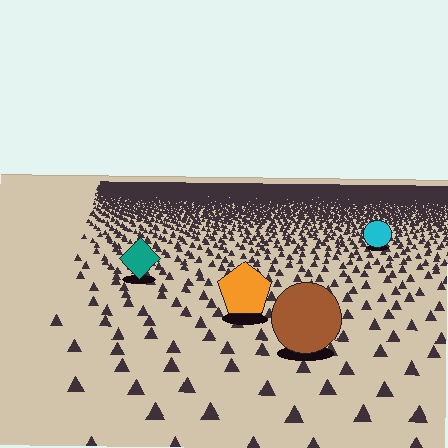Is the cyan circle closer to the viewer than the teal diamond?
No. The teal diamond is closer — you can tell from the texture gradient: the ground texture is coarser near it.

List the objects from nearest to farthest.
From nearest to farthest: the brown circle, the orange pentagon, the teal diamond, the cyan circle.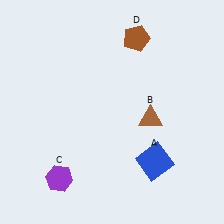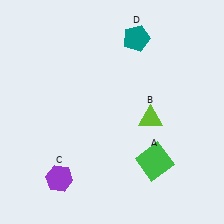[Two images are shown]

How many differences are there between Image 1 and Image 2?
There are 3 differences between the two images.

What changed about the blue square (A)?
In Image 1, A is blue. In Image 2, it changed to green.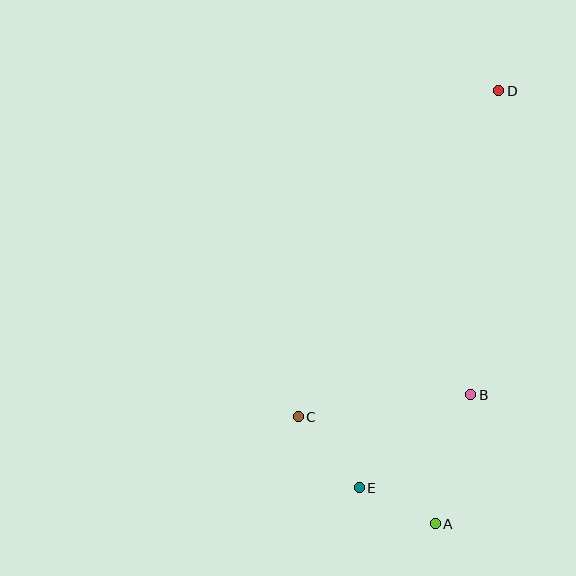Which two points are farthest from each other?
Points A and D are farthest from each other.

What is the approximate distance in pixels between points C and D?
The distance between C and D is approximately 383 pixels.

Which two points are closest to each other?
Points A and E are closest to each other.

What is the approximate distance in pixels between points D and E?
The distance between D and E is approximately 420 pixels.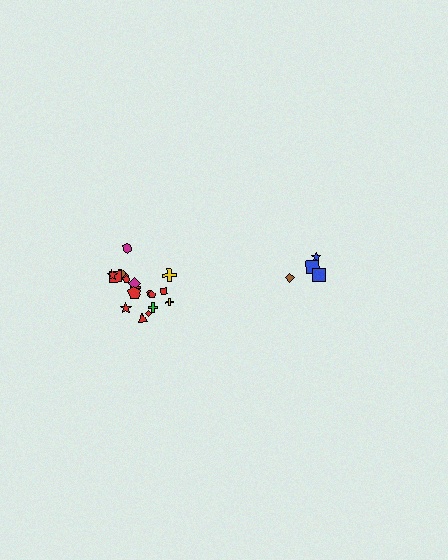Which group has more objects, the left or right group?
The left group.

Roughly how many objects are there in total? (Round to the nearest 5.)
Roughly 20 objects in total.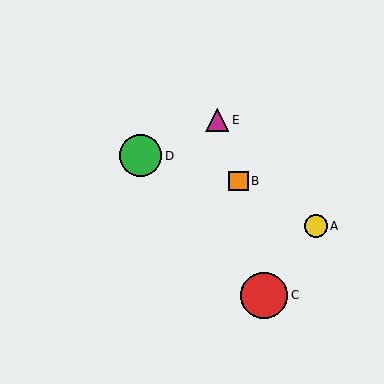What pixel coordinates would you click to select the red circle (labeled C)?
Click at (264, 295) to select the red circle C.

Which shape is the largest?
The red circle (labeled C) is the largest.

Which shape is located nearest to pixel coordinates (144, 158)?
The green circle (labeled D) at (141, 156) is nearest to that location.